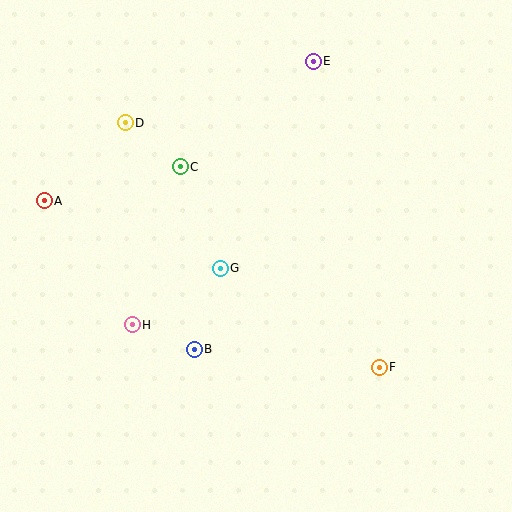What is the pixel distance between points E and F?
The distance between E and F is 313 pixels.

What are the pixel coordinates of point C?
Point C is at (180, 167).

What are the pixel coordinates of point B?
Point B is at (194, 349).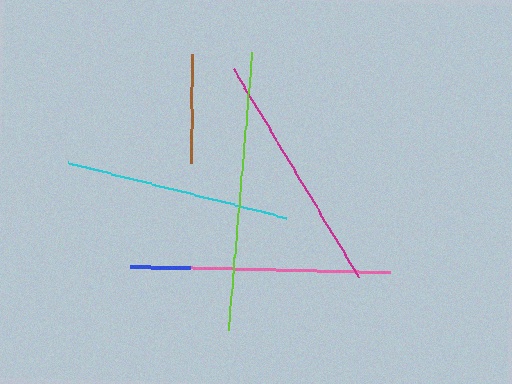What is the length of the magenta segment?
The magenta segment is approximately 242 pixels long.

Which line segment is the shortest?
The blue line is the shortest at approximately 61 pixels.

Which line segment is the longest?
The lime line is the longest at approximately 280 pixels.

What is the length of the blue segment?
The blue segment is approximately 61 pixels long.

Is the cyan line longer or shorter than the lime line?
The lime line is longer than the cyan line.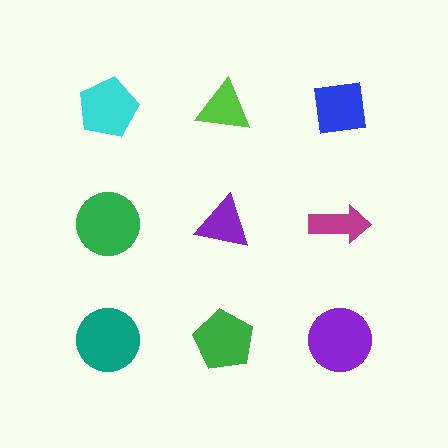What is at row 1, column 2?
A lime triangle.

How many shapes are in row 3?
3 shapes.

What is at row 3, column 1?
A teal circle.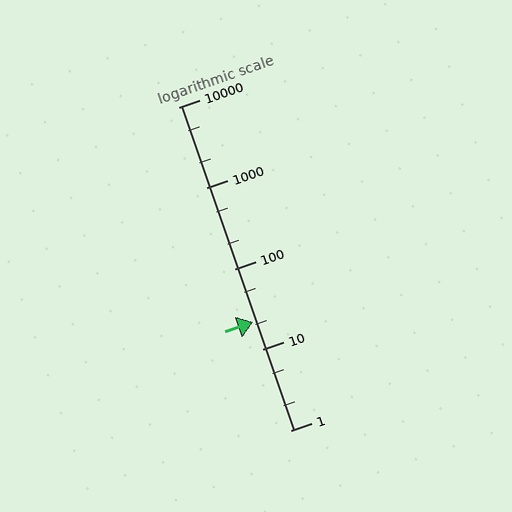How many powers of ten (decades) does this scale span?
The scale spans 4 decades, from 1 to 10000.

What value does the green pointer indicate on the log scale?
The pointer indicates approximately 22.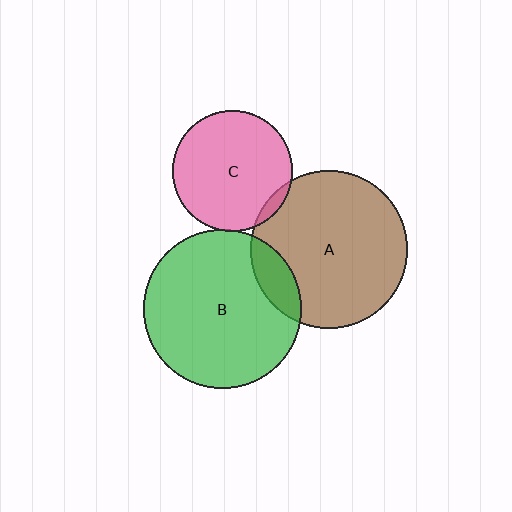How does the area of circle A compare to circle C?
Approximately 1.7 times.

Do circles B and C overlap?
Yes.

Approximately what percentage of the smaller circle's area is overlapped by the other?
Approximately 5%.